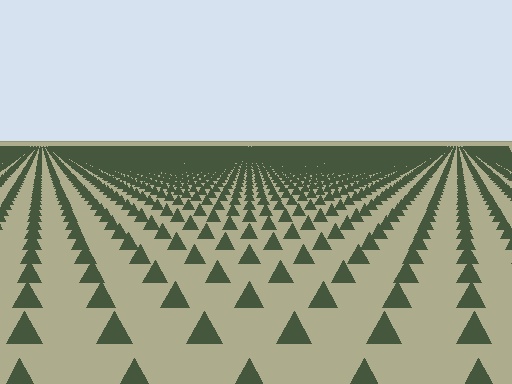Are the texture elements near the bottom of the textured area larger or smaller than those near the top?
Larger. Near the bottom, elements are closer to the viewer and appear at a bigger on-screen size.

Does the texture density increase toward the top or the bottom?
Density increases toward the top.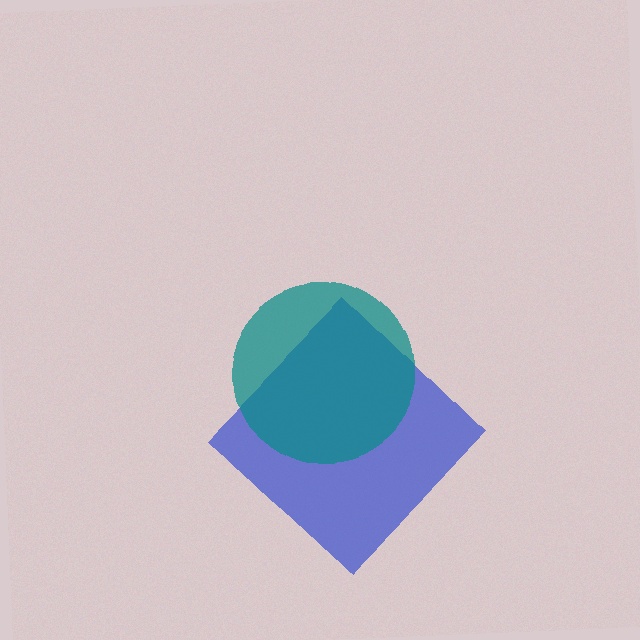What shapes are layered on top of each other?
The layered shapes are: a blue diamond, a teal circle.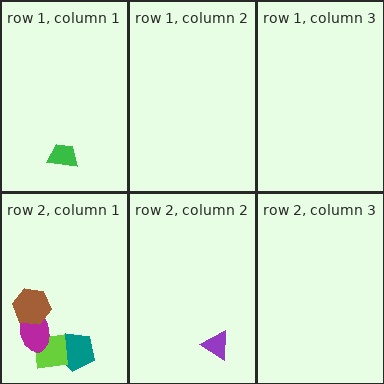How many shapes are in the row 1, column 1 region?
1.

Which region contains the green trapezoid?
The row 1, column 1 region.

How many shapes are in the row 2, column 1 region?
4.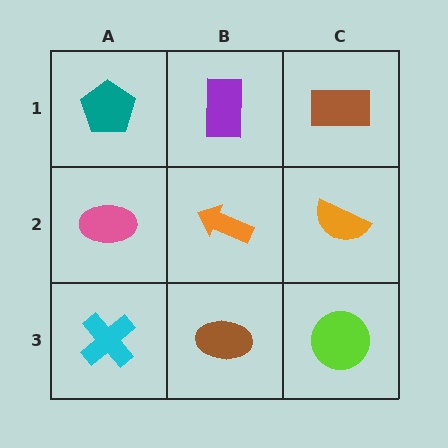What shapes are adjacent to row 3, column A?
A pink ellipse (row 2, column A), a brown ellipse (row 3, column B).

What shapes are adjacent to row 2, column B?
A purple rectangle (row 1, column B), a brown ellipse (row 3, column B), a pink ellipse (row 2, column A), an orange semicircle (row 2, column C).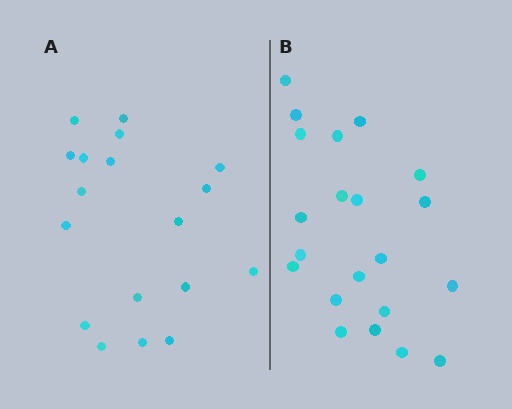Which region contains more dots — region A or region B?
Region B (the right region) has more dots.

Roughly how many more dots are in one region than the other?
Region B has just a few more — roughly 2 or 3 more dots than region A.